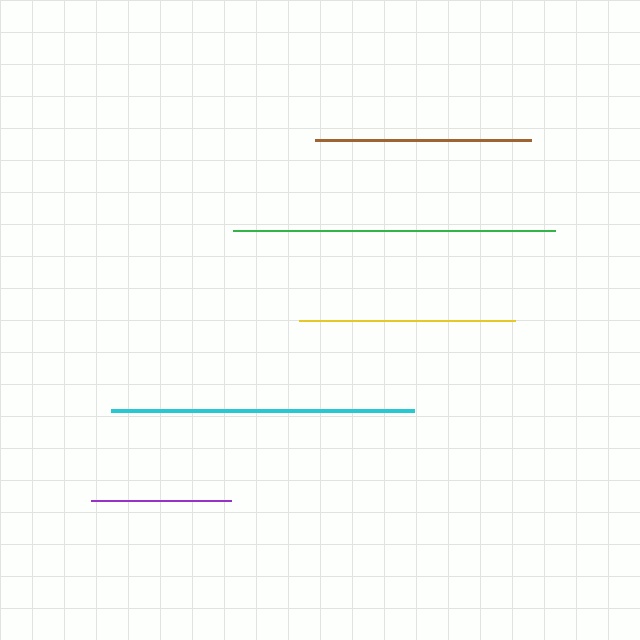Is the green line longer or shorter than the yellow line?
The green line is longer than the yellow line.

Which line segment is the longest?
The green line is the longest at approximately 323 pixels.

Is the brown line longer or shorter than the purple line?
The brown line is longer than the purple line.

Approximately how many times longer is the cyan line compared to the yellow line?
The cyan line is approximately 1.4 times the length of the yellow line.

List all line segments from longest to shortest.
From longest to shortest: green, cyan, yellow, brown, purple.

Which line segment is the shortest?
The purple line is the shortest at approximately 140 pixels.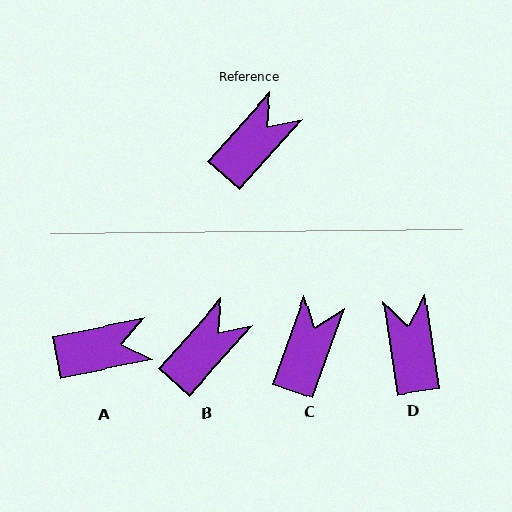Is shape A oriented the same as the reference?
No, it is off by about 37 degrees.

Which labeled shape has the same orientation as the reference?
B.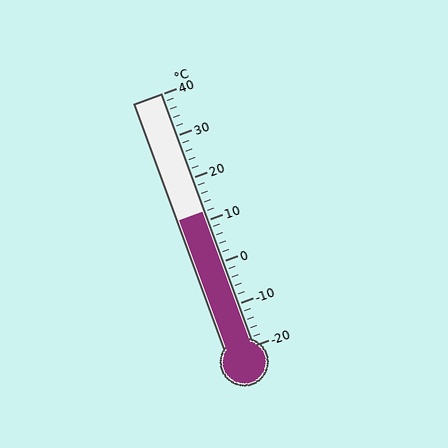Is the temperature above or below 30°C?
The temperature is below 30°C.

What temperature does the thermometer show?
The thermometer shows approximately 12°C.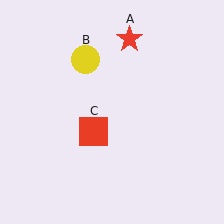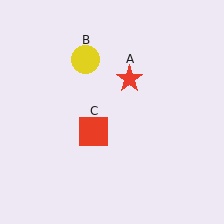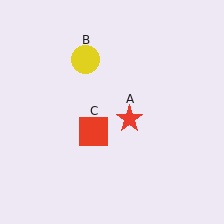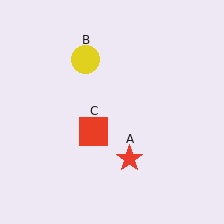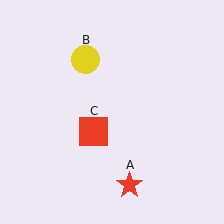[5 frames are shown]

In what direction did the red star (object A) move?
The red star (object A) moved down.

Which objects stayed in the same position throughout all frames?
Yellow circle (object B) and red square (object C) remained stationary.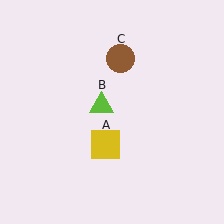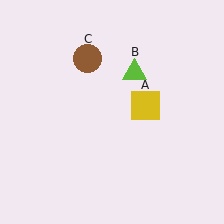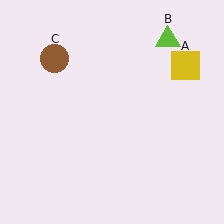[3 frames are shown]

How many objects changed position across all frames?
3 objects changed position: yellow square (object A), lime triangle (object B), brown circle (object C).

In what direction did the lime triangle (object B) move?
The lime triangle (object B) moved up and to the right.